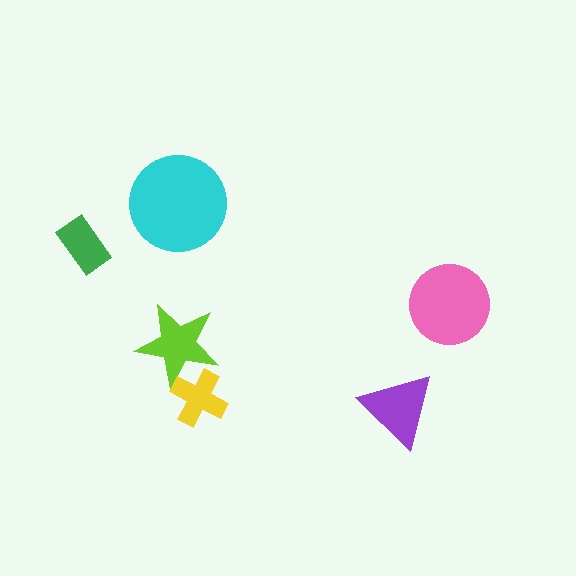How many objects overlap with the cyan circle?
0 objects overlap with the cyan circle.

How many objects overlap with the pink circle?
0 objects overlap with the pink circle.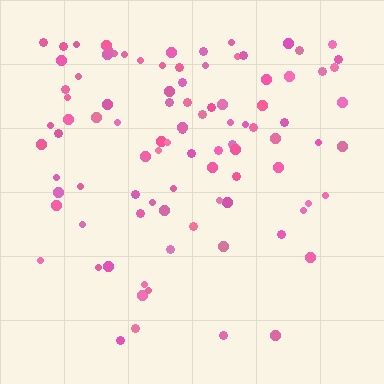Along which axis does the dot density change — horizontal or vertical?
Vertical.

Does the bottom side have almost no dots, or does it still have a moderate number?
Still a moderate number, just noticeably fewer than the top.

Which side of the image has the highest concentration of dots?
The top.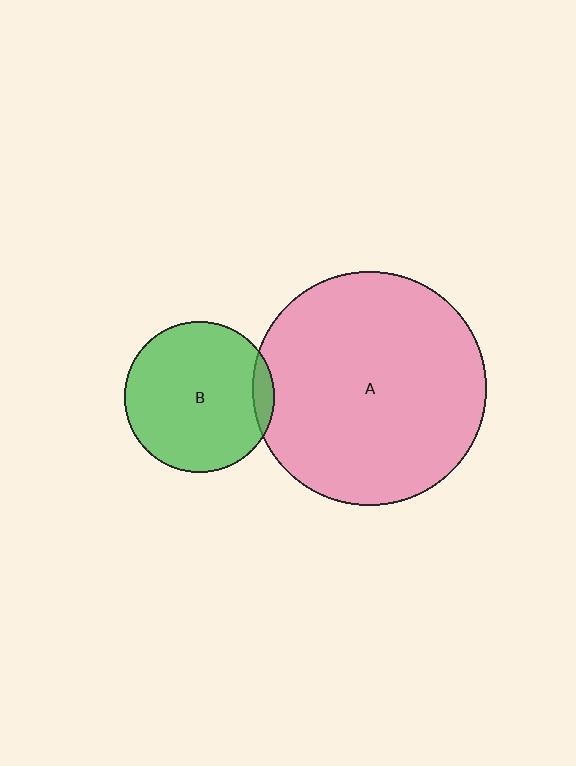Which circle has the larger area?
Circle A (pink).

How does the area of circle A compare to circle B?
Approximately 2.4 times.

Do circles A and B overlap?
Yes.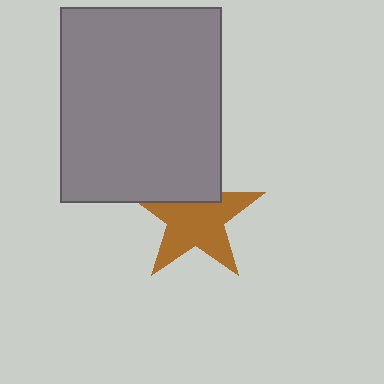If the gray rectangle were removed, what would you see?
You would see the complete brown star.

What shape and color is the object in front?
The object in front is a gray rectangle.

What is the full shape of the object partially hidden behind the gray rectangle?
The partially hidden object is a brown star.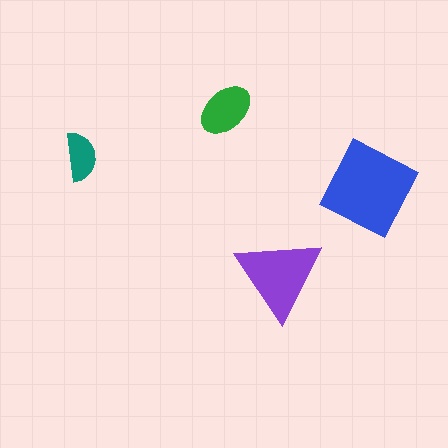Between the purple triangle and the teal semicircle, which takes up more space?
The purple triangle.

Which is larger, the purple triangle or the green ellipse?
The purple triangle.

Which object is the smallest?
The teal semicircle.